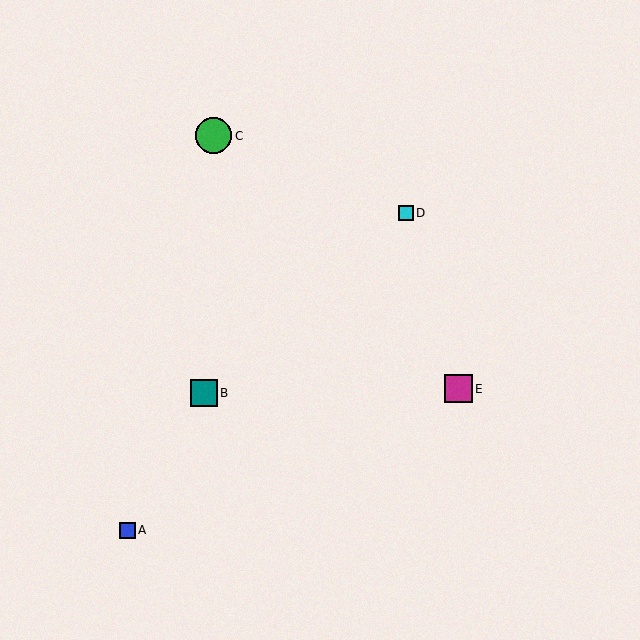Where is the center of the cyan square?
The center of the cyan square is at (406, 213).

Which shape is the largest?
The green circle (labeled C) is the largest.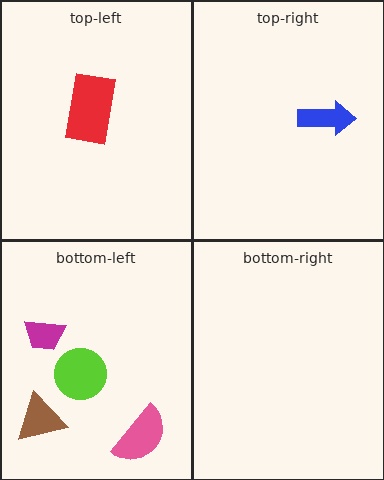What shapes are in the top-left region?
The red rectangle.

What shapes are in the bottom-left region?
The brown triangle, the lime circle, the magenta trapezoid, the pink semicircle.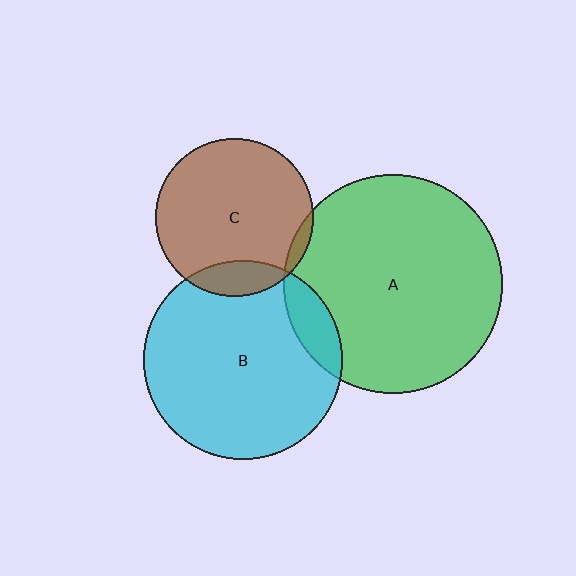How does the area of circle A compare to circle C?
Approximately 1.9 times.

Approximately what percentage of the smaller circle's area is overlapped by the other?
Approximately 15%.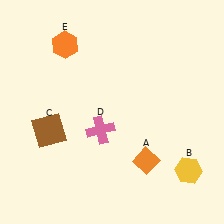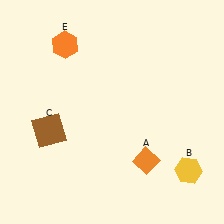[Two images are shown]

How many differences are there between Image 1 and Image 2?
There is 1 difference between the two images.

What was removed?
The pink cross (D) was removed in Image 2.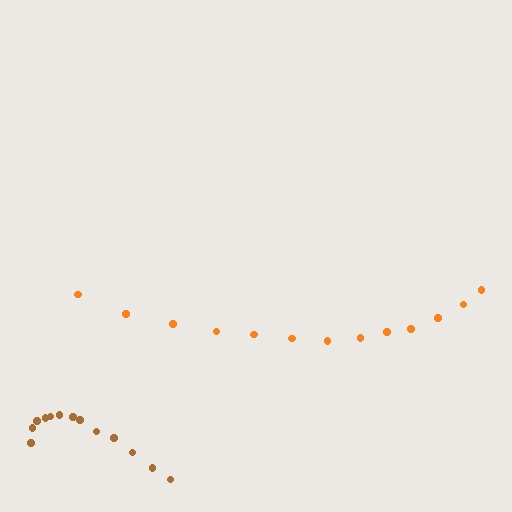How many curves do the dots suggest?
There are 2 distinct paths.